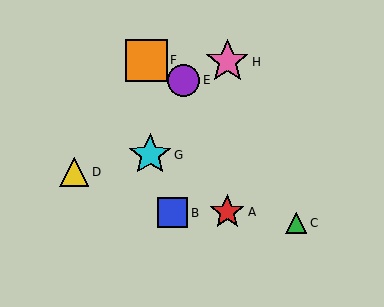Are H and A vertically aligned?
Yes, both are at x≈227.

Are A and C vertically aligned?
No, A is at x≈227 and C is at x≈296.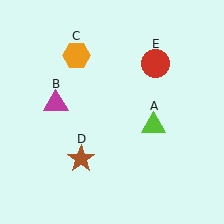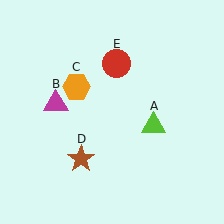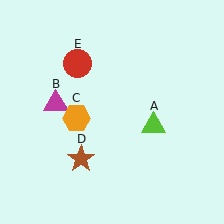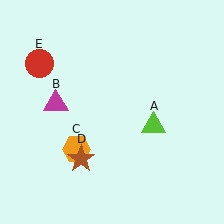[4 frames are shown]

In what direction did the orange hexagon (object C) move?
The orange hexagon (object C) moved down.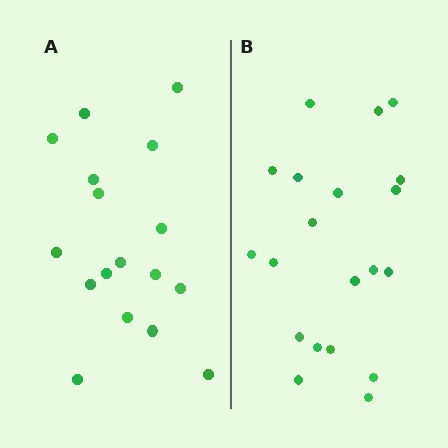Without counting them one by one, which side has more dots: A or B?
Region B (the right region) has more dots.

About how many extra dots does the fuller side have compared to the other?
Region B has just a few more — roughly 2 or 3 more dots than region A.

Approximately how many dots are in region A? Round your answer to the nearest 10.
About 20 dots. (The exact count is 17, which rounds to 20.)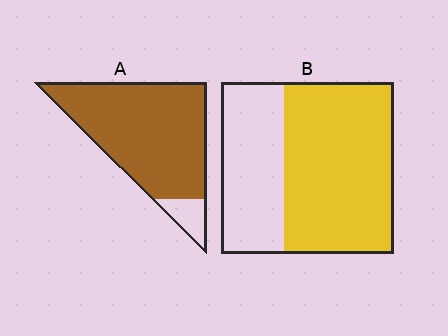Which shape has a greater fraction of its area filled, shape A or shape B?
Shape A.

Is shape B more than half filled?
Yes.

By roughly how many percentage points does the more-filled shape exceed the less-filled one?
By roughly 25 percentage points (A over B).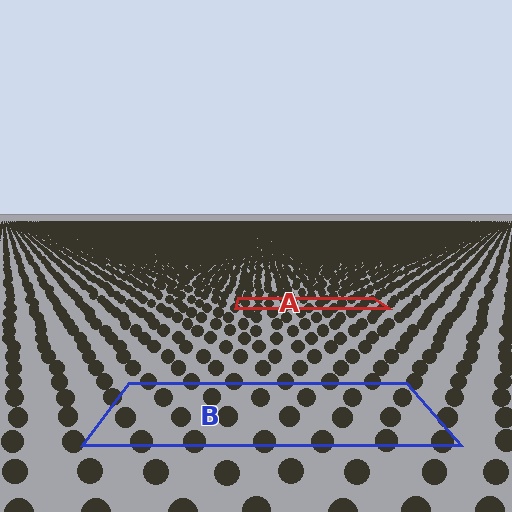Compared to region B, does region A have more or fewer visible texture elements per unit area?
Region A has more texture elements per unit area — they are packed more densely because it is farther away.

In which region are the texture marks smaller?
The texture marks are smaller in region A, because it is farther away.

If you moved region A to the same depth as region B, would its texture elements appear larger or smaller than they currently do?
They would appear larger. At a closer depth, the same texture elements are projected at a bigger on-screen size.